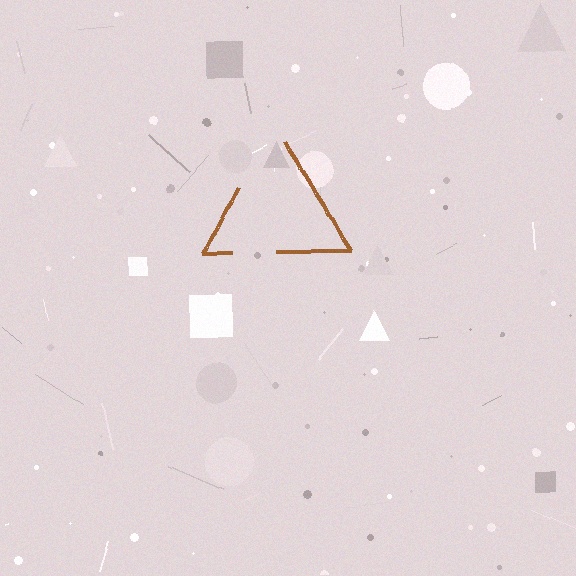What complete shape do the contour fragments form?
The contour fragments form a triangle.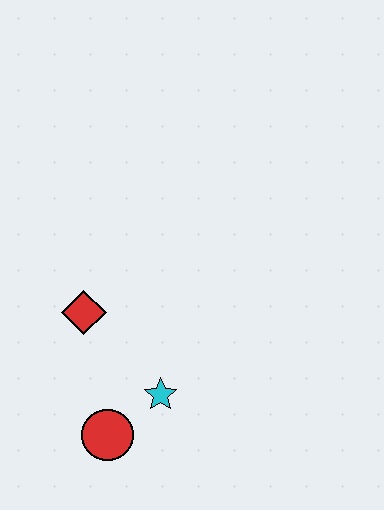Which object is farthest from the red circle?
The red diamond is farthest from the red circle.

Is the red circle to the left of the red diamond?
No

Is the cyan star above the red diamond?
No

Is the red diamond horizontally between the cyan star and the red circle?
No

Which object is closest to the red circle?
The cyan star is closest to the red circle.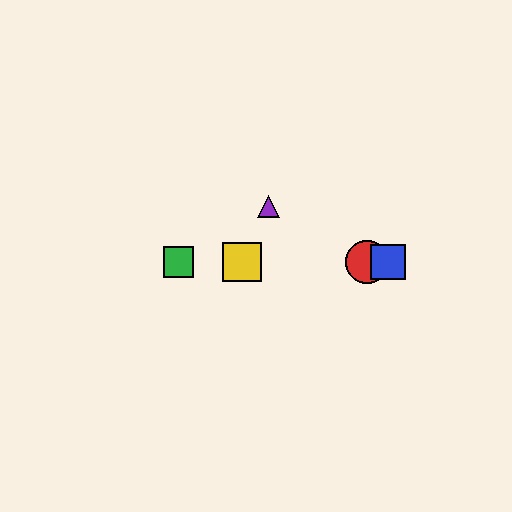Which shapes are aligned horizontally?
The red circle, the blue square, the green square, the yellow square are aligned horizontally.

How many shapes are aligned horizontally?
4 shapes (the red circle, the blue square, the green square, the yellow square) are aligned horizontally.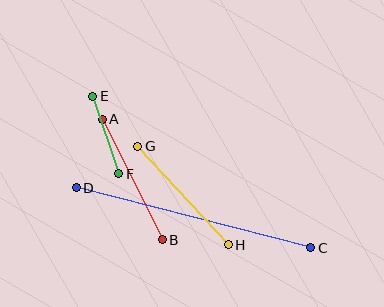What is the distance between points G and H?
The distance is approximately 134 pixels.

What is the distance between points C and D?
The distance is approximately 242 pixels.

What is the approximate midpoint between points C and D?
The midpoint is at approximately (193, 218) pixels.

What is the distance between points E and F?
The distance is approximately 82 pixels.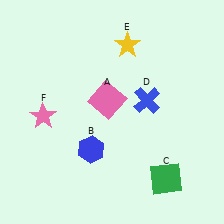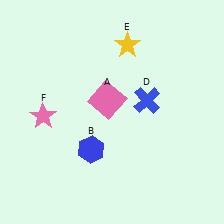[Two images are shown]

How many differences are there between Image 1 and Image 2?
There is 1 difference between the two images.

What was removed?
The green square (C) was removed in Image 2.